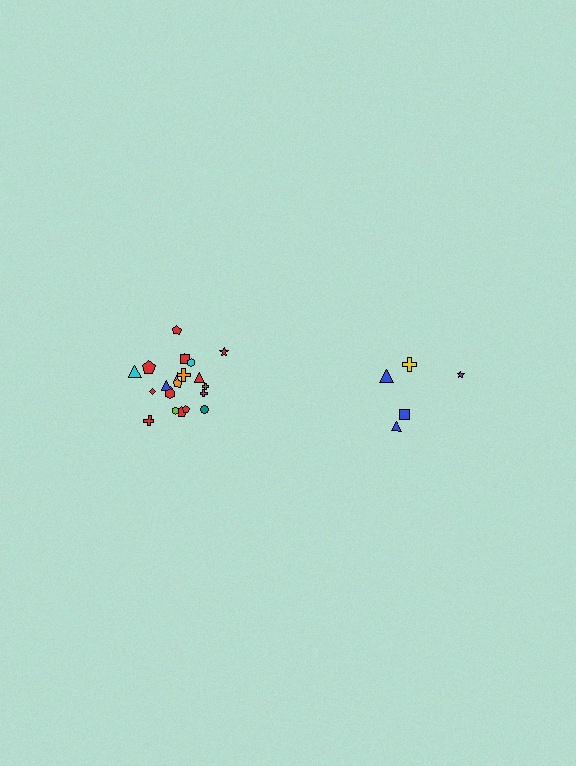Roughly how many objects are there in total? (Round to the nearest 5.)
Roughly 25 objects in total.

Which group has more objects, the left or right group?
The left group.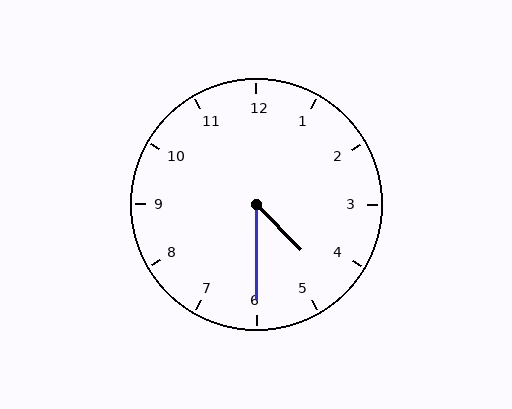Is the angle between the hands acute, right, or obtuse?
It is acute.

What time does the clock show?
4:30.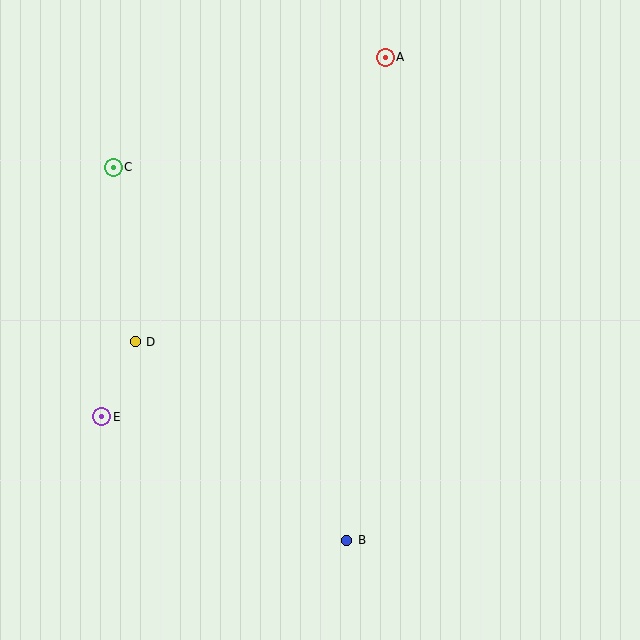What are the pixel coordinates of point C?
Point C is at (113, 167).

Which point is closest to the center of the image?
Point D at (135, 342) is closest to the center.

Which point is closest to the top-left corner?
Point C is closest to the top-left corner.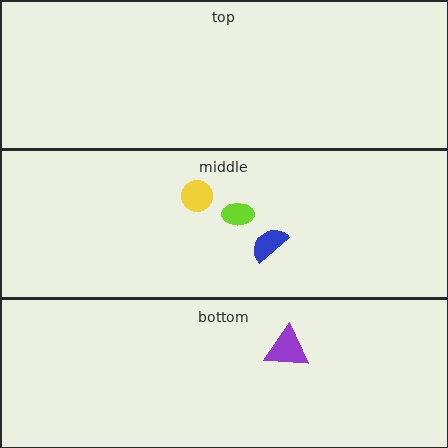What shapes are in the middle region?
The yellow circle, the lime ellipse, the blue semicircle.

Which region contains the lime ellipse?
The middle region.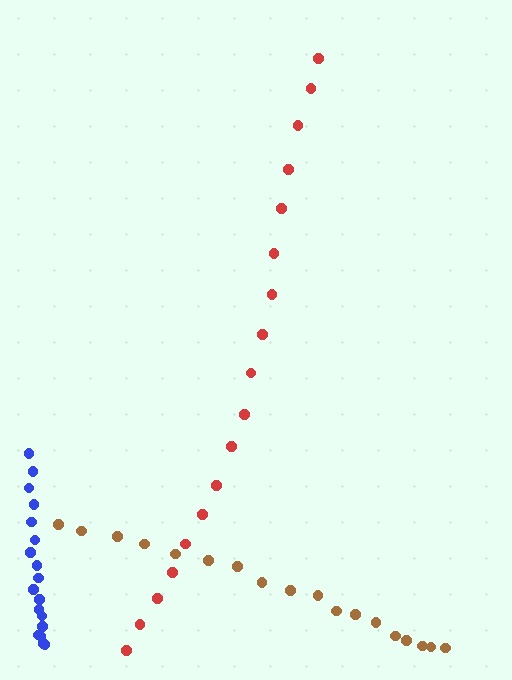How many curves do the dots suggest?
There are 3 distinct paths.